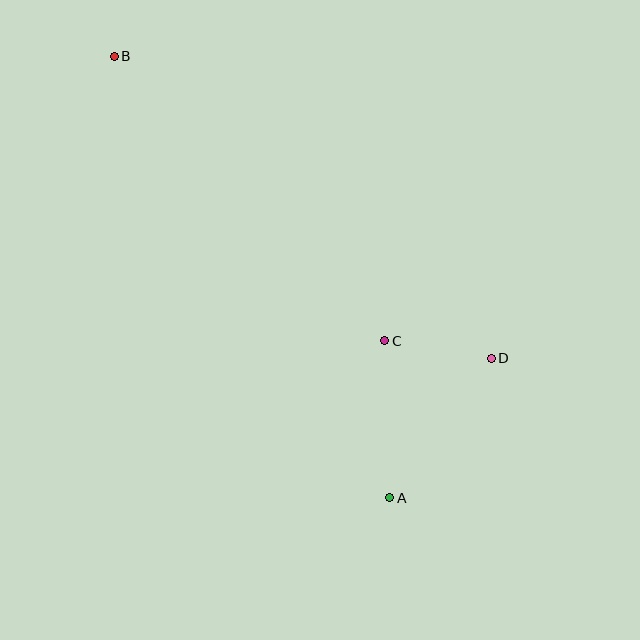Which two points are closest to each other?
Points C and D are closest to each other.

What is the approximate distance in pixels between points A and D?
The distance between A and D is approximately 173 pixels.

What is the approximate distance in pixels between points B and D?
The distance between B and D is approximately 483 pixels.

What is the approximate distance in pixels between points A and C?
The distance between A and C is approximately 157 pixels.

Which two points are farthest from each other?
Points A and B are farthest from each other.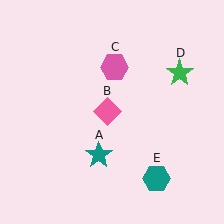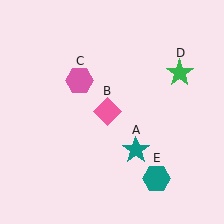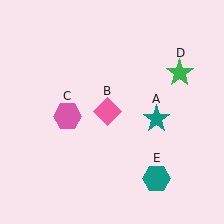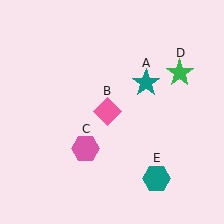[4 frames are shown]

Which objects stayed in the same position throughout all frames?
Pink diamond (object B) and green star (object D) and teal hexagon (object E) remained stationary.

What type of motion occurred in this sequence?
The teal star (object A), pink hexagon (object C) rotated counterclockwise around the center of the scene.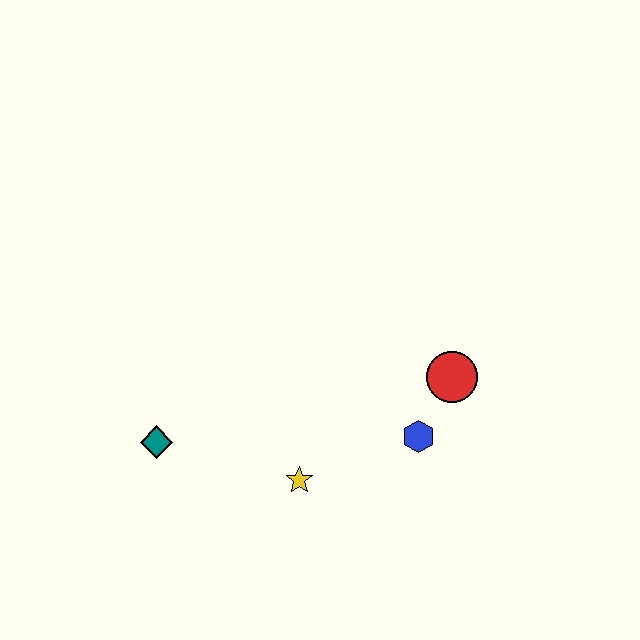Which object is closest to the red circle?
The blue hexagon is closest to the red circle.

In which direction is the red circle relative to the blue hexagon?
The red circle is above the blue hexagon.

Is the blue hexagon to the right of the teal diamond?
Yes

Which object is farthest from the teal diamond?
The red circle is farthest from the teal diamond.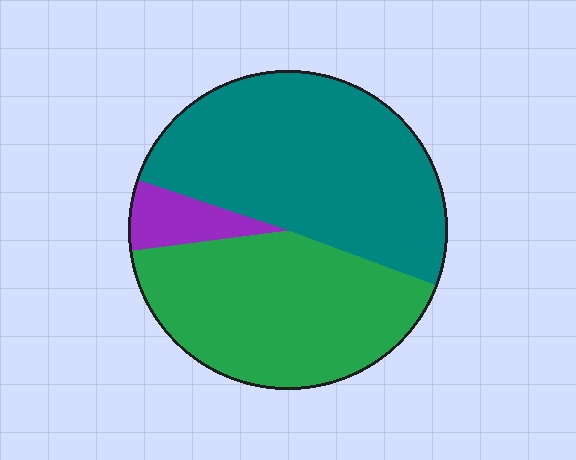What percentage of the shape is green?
Green covers 42% of the shape.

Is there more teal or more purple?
Teal.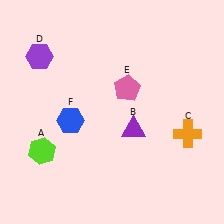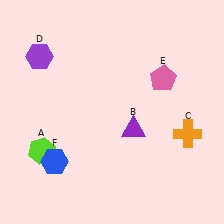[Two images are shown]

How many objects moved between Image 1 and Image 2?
2 objects moved between the two images.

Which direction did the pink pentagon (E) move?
The pink pentagon (E) moved right.